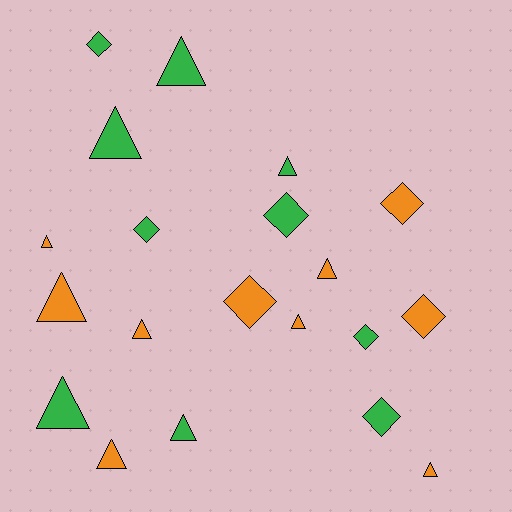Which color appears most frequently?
Green, with 10 objects.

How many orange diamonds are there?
There are 3 orange diamonds.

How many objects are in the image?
There are 20 objects.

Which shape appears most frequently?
Triangle, with 12 objects.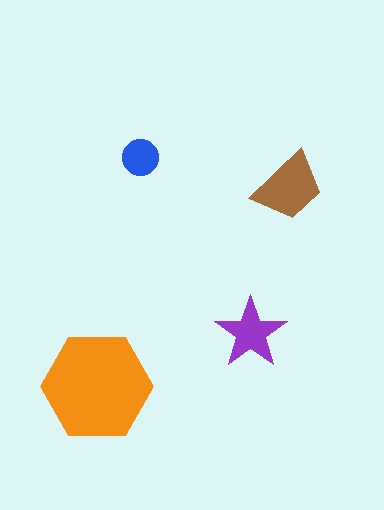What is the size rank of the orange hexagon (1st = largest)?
1st.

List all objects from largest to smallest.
The orange hexagon, the brown trapezoid, the purple star, the blue circle.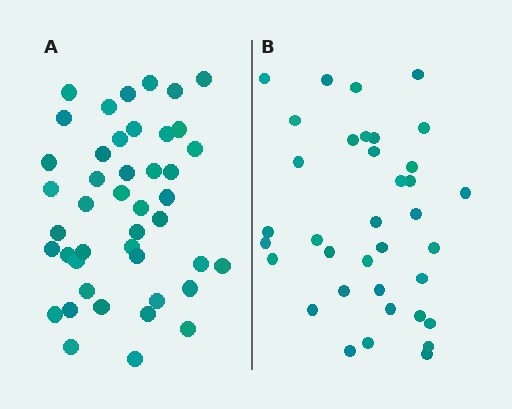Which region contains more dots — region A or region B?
Region A (the left region) has more dots.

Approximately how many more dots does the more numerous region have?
Region A has roughly 8 or so more dots than region B.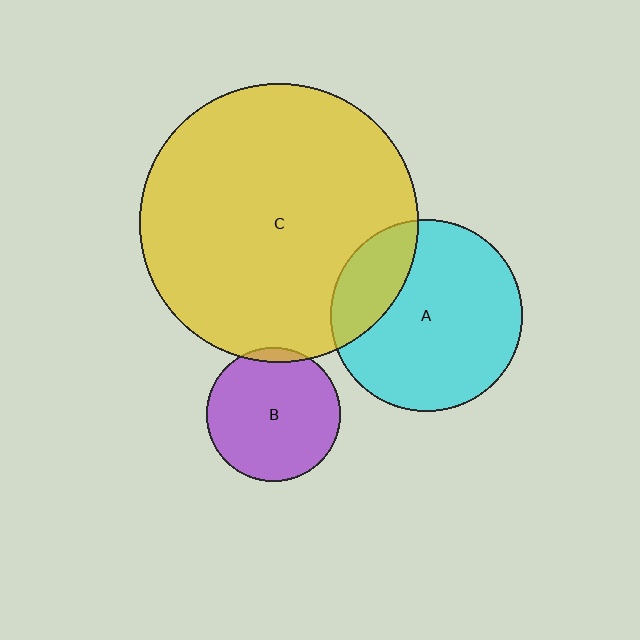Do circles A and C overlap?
Yes.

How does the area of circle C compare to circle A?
Approximately 2.1 times.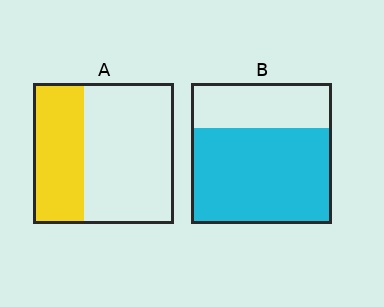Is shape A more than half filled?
No.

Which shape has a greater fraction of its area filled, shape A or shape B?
Shape B.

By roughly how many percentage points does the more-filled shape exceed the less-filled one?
By roughly 30 percentage points (B over A).